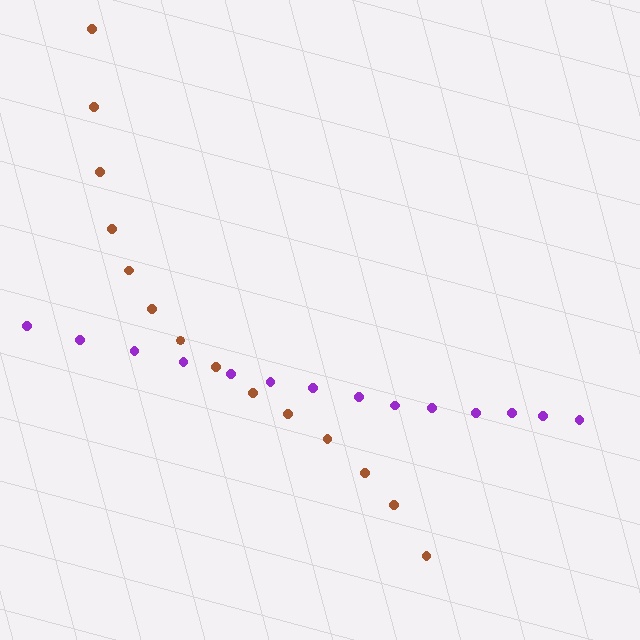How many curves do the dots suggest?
There are 2 distinct paths.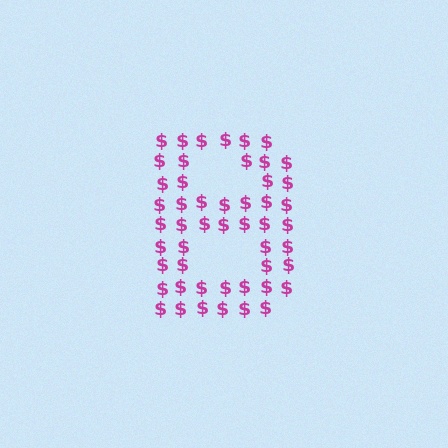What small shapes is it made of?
It is made of small dollar signs.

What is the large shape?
The large shape is the letter B.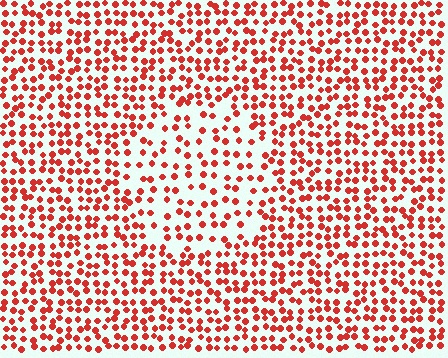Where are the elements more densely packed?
The elements are more densely packed outside the circle boundary.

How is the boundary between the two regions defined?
The boundary is defined by a change in element density (approximately 1.7x ratio). All elements are the same color, size, and shape.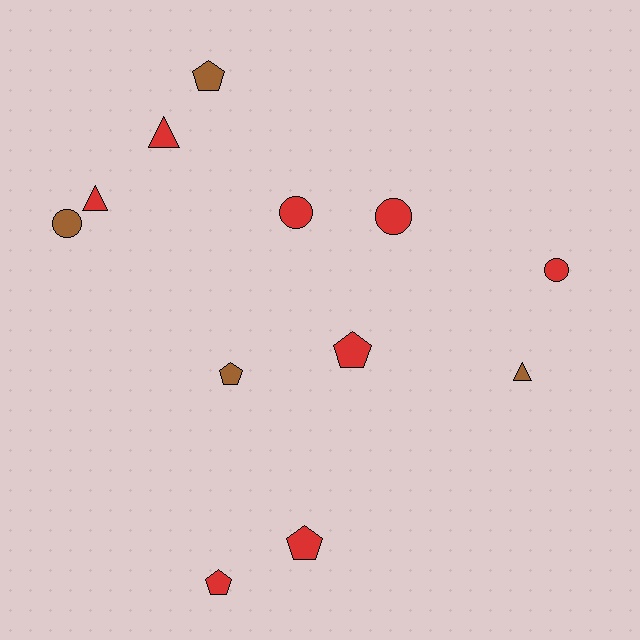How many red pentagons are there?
There are 3 red pentagons.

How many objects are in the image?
There are 12 objects.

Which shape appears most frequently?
Pentagon, with 5 objects.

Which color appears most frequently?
Red, with 8 objects.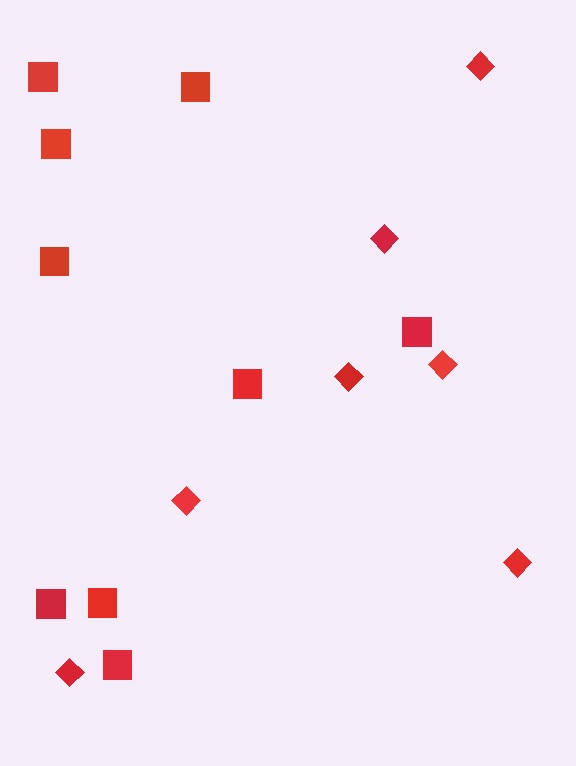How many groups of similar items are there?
There are 2 groups: one group of diamonds (7) and one group of squares (9).